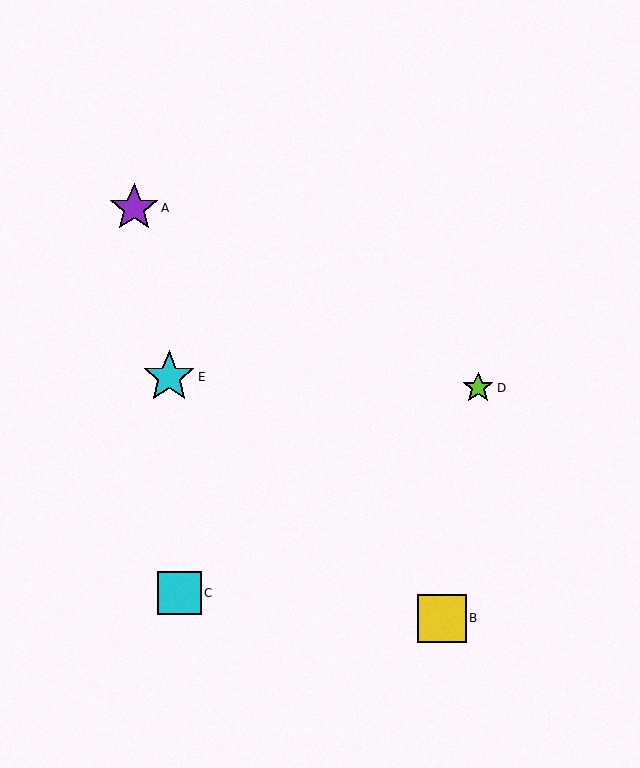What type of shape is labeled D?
Shape D is a lime star.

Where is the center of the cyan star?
The center of the cyan star is at (169, 377).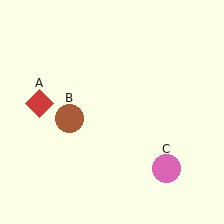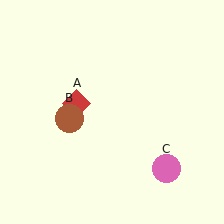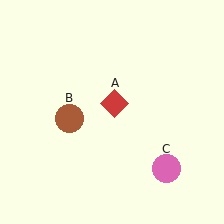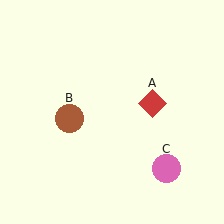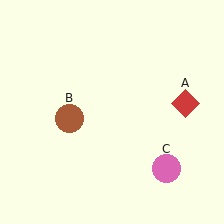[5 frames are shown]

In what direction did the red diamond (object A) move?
The red diamond (object A) moved right.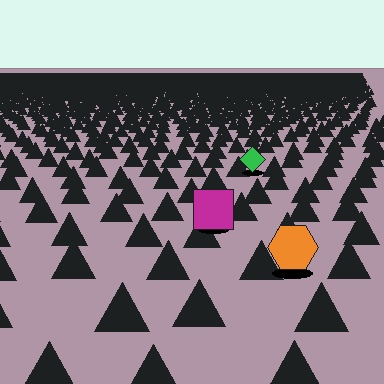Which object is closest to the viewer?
The orange hexagon is closest. The texture marks near it are larger and more spread out.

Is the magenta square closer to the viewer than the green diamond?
Yes. The magenta square is closer — you can tell from the texture gradient: the ground texture is coarser near it.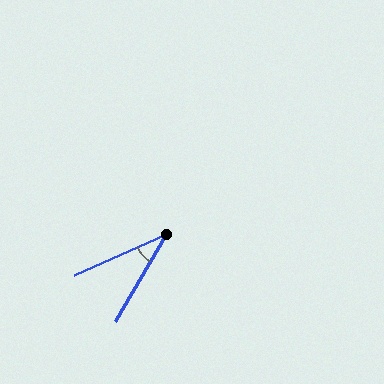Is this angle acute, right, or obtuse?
It is acute.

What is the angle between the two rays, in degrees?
Approximately 36 degrees.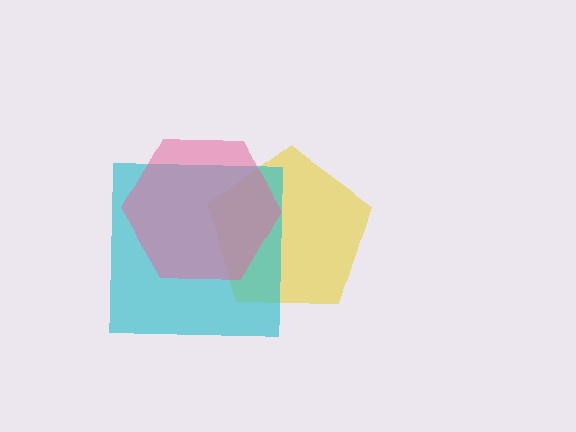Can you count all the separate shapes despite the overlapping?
Yes, there are 3 separate shapes.